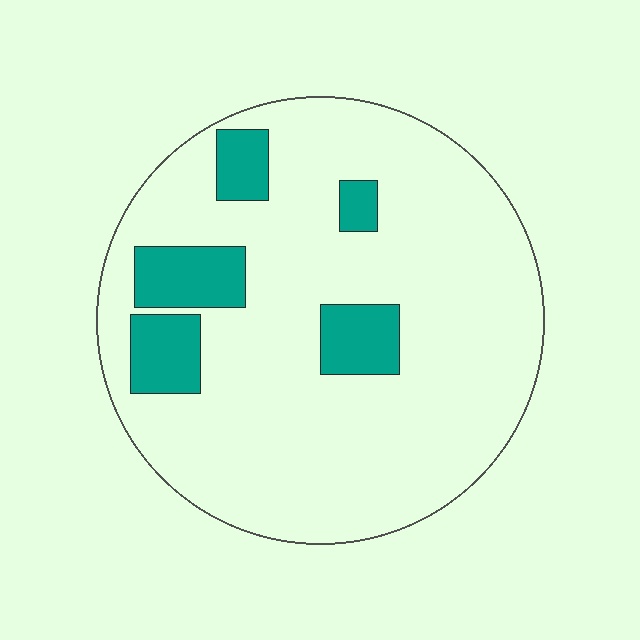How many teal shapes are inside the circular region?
5.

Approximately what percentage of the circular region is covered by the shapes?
Approximately 15%.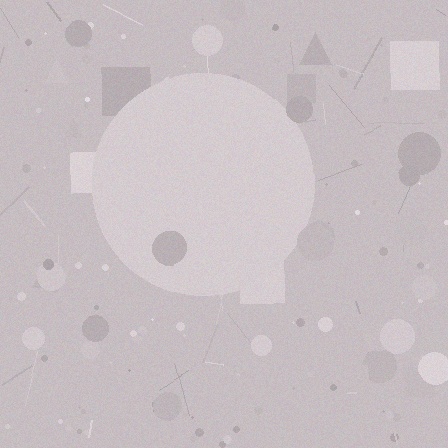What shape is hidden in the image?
A circle is hidden in the image.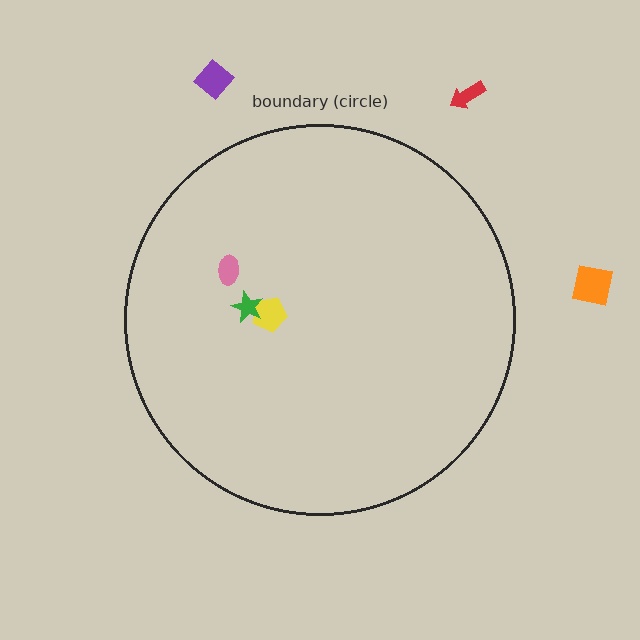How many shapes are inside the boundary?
3 inside, 3 outside.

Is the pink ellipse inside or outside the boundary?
Inside.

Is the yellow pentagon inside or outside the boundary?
Inside.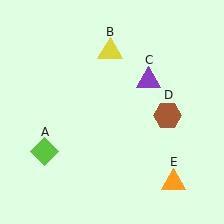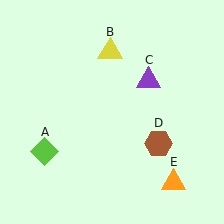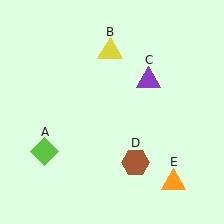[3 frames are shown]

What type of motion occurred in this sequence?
The brown hexagon (object D) rotated clockwise around the center of the scene.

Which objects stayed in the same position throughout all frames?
Lime diamond (object A) and yellow triangle (object B) and purple triangle (object C) and orange triangle (object E) remained stationary.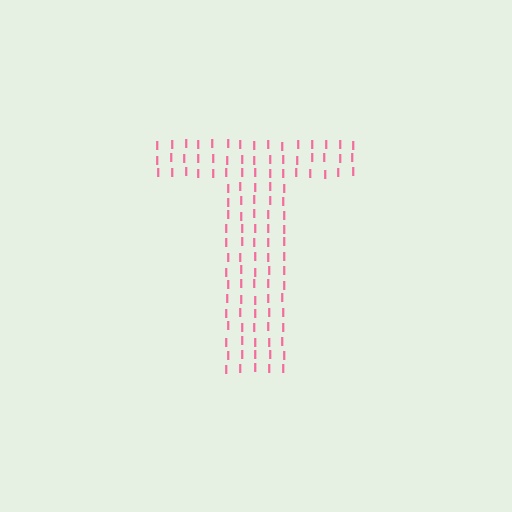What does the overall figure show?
The overall figure shows the letter T.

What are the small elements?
The small elements are letter I's.